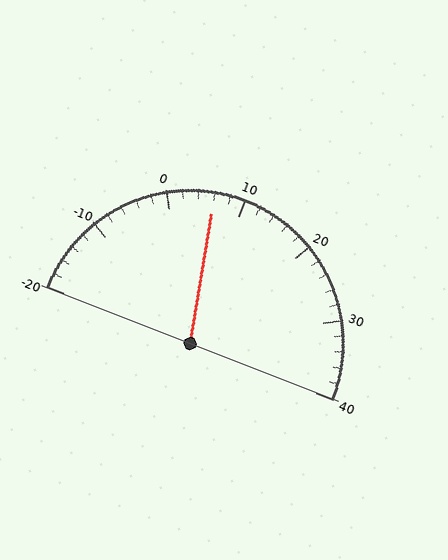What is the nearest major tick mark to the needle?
The nearest major tick mark is 10.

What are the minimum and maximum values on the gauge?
The gauge ranges from -20 to 40.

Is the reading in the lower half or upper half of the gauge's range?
The reading is in the lower half of the range (-20 to 40).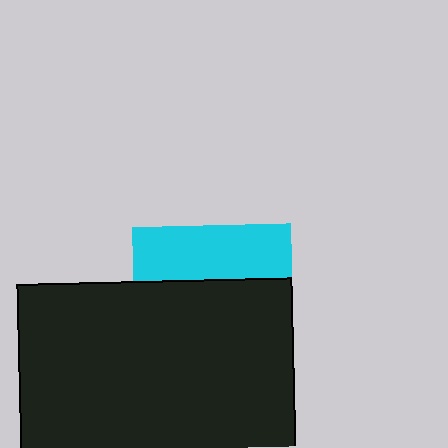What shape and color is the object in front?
The object in front is a black rectangle.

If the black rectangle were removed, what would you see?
You would see the complete cyan square.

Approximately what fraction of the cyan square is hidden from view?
Roughly 66% of the cyan square is hidden behind the black rectangle.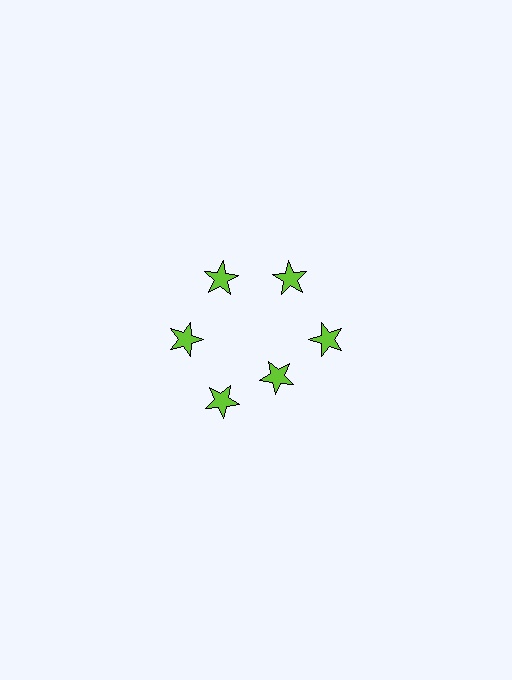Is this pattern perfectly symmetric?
No. The 6 lime stars are arranged in a ring, but one element near the 5 o'clock position is pulled inward toward the center, breaking the 6-fold rotational symmetry.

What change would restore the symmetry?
The symmetry would be restored by moving it outward, back onto the ring so that all 6 stars sit at equal angles and equal distance from the center.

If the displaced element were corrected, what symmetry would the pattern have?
It would have 6-fold rotational symmetry — the pattern would map onto itself every 60 degrees.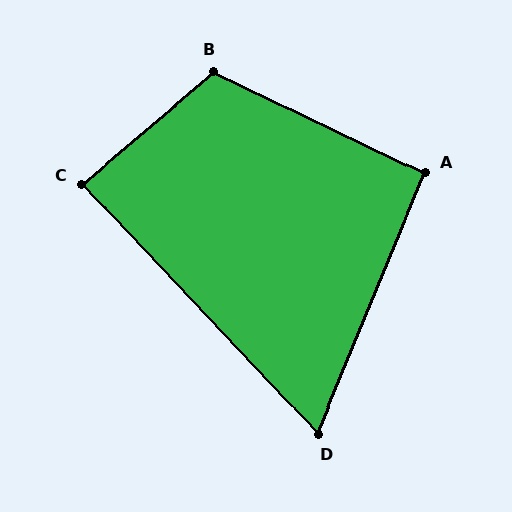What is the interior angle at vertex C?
Approximately 87 degrees (approximately right).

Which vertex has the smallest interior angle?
D, at approximately 66 degrees.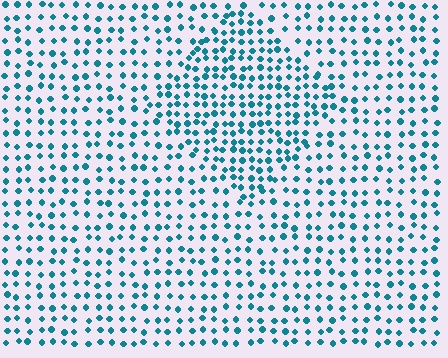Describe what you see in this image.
The image contains small teal elements arranged at two different densities. A diamond-shaped region is visible where the elements are more densely packed than the surrounding area.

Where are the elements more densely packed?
The elements are more densely packed inside the diamond boundary.